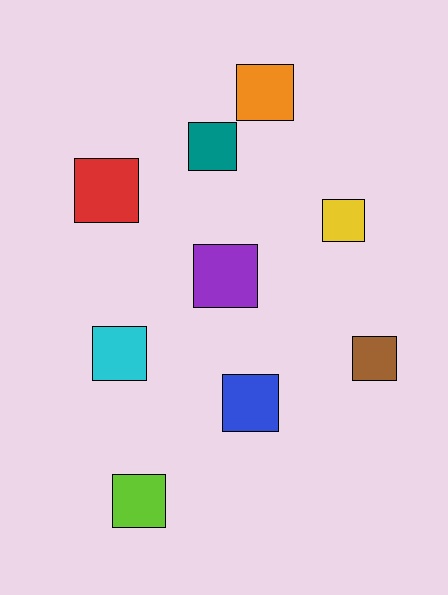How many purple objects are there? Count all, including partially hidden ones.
There is 1 purple object.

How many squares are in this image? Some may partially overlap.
There are 9 squares.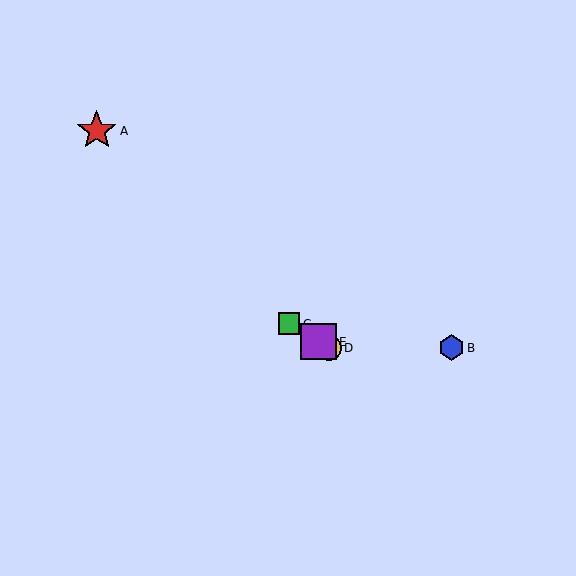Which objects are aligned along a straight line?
Objects C, D, E are aligned along a straight line.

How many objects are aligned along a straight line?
3 objects (C, D, E) are aligned along a straight line.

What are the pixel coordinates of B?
Object B is at (451, 348).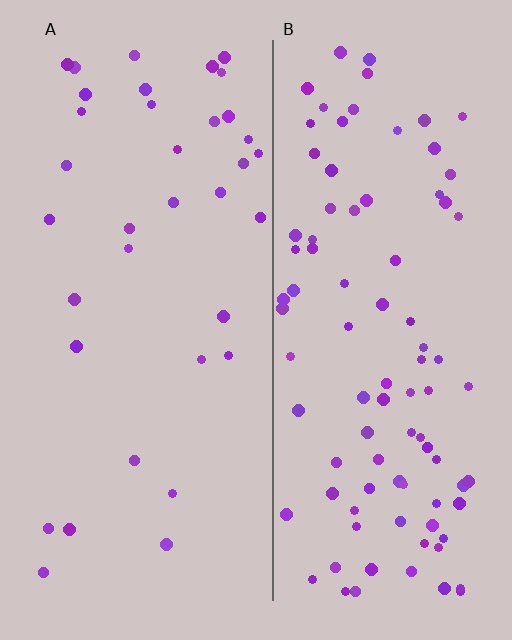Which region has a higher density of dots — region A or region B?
B (the right).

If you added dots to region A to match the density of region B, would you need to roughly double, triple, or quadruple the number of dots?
Approximately triple.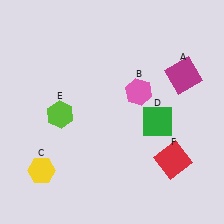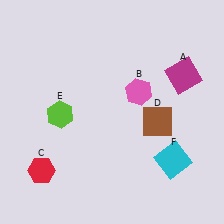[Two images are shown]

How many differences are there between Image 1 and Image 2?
There are 3 differences between the two images.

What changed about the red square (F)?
In Image 1, F is red. In Image 2, it changed to cyan.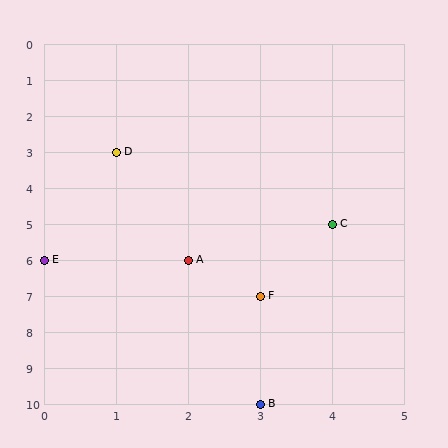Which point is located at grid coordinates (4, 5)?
Point C is at (4, 5).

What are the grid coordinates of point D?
Point D is at grid coordinates (1, 3).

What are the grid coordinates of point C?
Point C is at grid coordinates (4, 5).